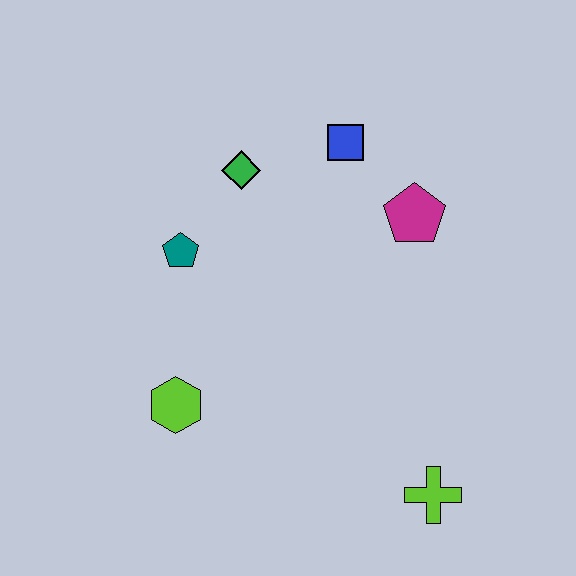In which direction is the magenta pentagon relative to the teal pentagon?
The magenta pentagon is to the right of the teal pentagon.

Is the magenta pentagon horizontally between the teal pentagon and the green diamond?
No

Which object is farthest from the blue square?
The lime cross is farthest from the blue square.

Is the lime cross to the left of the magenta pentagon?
No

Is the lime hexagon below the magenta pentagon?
Yes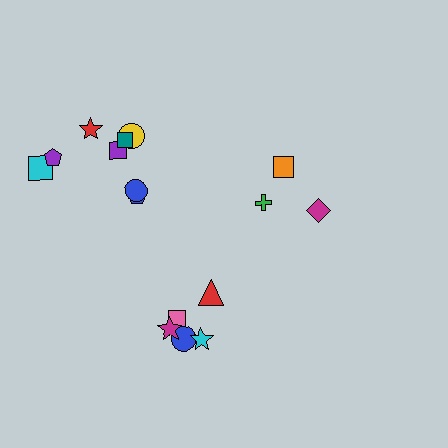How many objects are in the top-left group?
There are 8 objects.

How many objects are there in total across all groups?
There are 16 objects.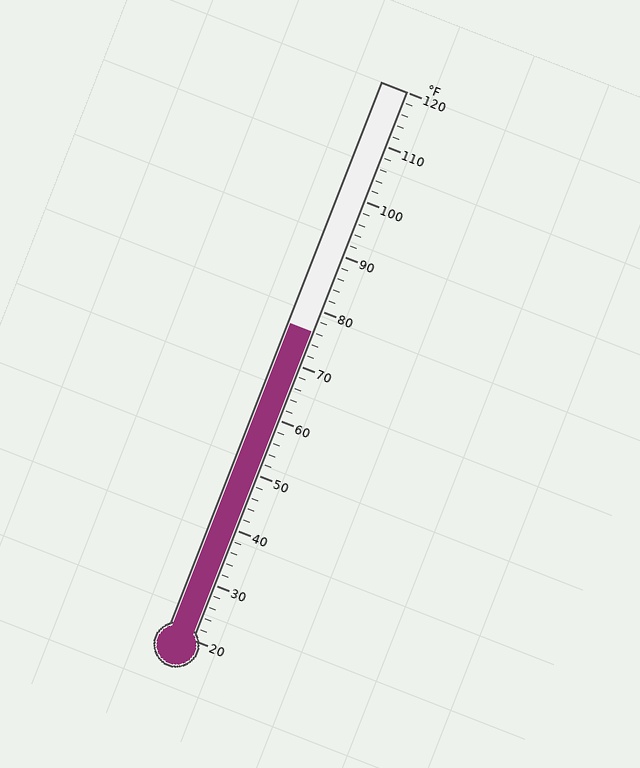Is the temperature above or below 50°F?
The temperature is above 50°F.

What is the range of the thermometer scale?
The thermometer scale ranges from 20°F to 120°F.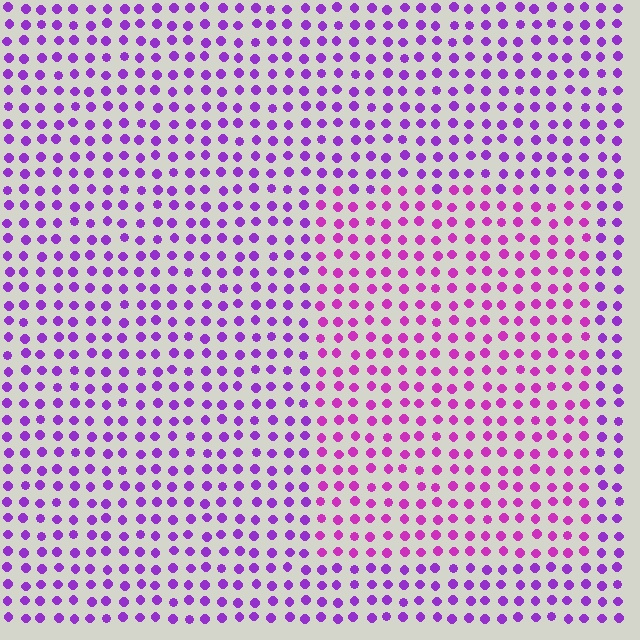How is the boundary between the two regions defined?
The boundary is defined purely by a slight shift in hue (about 27 degrees). Spacing, size, and orientation are identical on both sides.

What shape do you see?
I see a rectangle.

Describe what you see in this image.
The image is filled with small purple elements in a uniform arrangement. A rectangle-shaped region is visible where the elements are tinted to a slightly different hue, forming a subtle color boundary.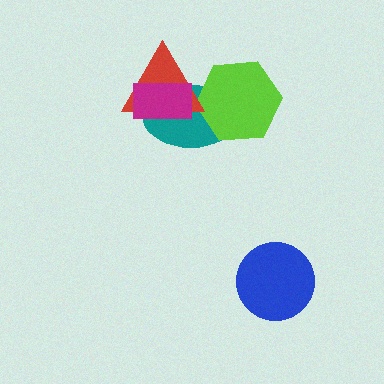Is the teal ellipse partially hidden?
Yes, it is partially covered by another shape.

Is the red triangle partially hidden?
Yes, it is partially covered by another shape.